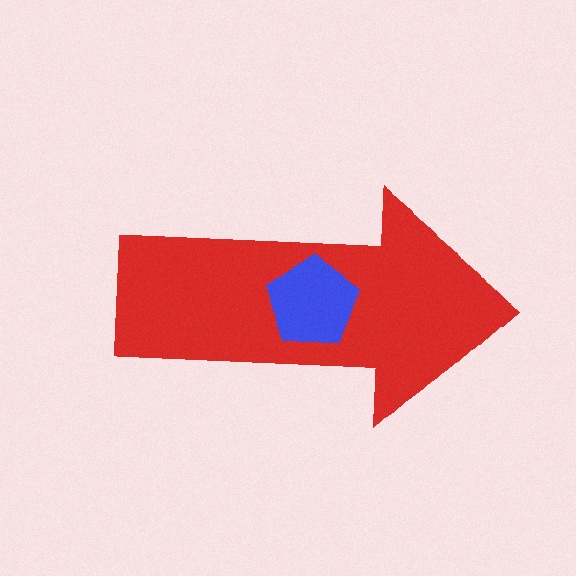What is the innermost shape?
The blue pentagon.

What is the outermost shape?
The red arrow.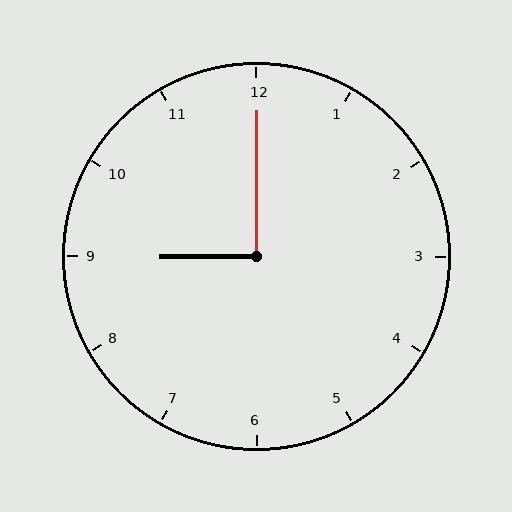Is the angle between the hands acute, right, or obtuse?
It is right.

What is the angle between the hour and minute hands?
Approximately 90 degrees.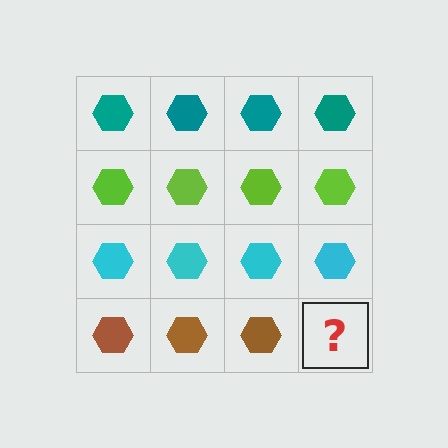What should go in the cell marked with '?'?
The missing cell should contain a brown hexagon.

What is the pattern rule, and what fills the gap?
The rule is that each row has a consistent color. The gap should be filled with a brown hexagon.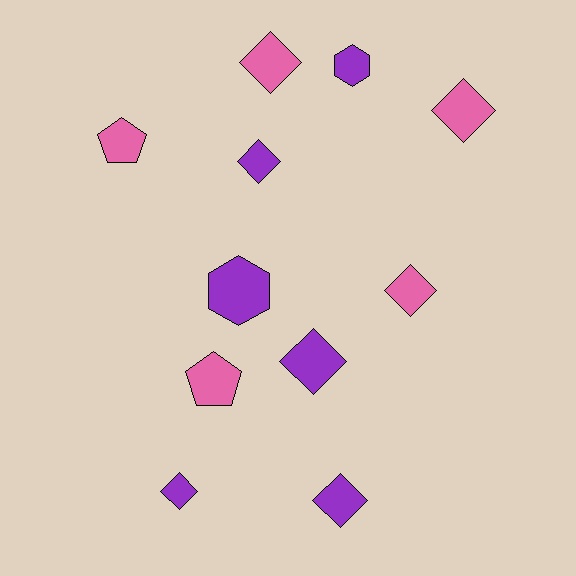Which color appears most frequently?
Purple, with 6 objects.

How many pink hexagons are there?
There are no pink hexagons.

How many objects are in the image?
There are 11 objects.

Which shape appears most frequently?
Diamond, with 7 objects.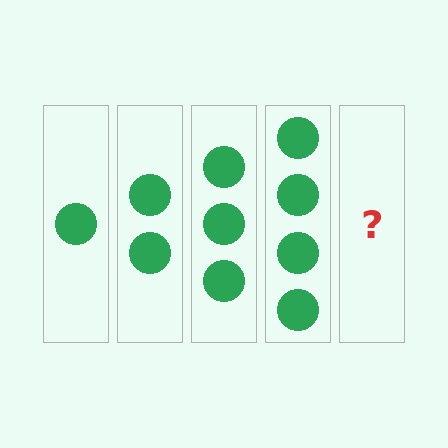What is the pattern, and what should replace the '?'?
The pattern is that each step adds one more circle. The '?' should be 5 circles.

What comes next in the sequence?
The next element should be 5 circles.